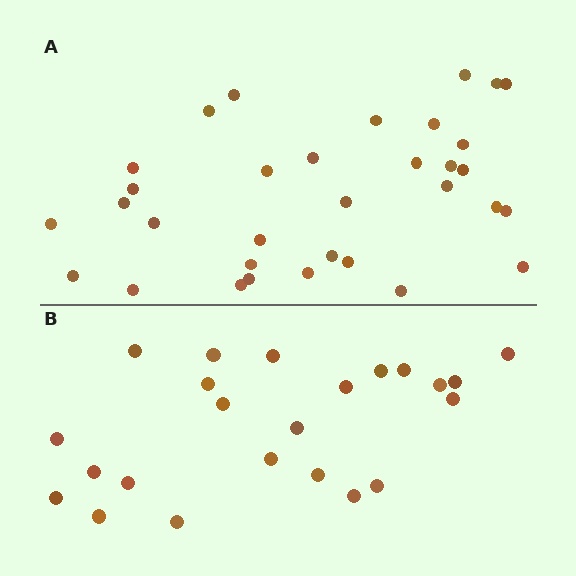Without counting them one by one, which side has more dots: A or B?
Region A (the top region) has more dots.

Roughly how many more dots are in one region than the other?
Region A has roughly 10 or so more dots than region B.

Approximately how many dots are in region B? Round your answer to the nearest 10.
About 20 dots. (The exact count is 23, which rounds to 20.)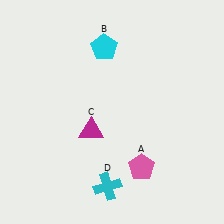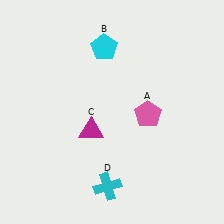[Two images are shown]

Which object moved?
The pink pentagon (A) moved up.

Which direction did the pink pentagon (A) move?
The pink pentagon (A) moved up.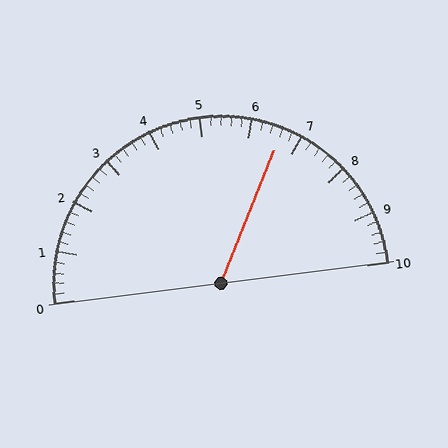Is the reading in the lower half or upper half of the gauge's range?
The reading is in the upper half of the range (0 to 10).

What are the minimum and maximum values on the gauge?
The gauge ranges from 0 to 10.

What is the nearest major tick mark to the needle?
The nearest major tick mark is 7.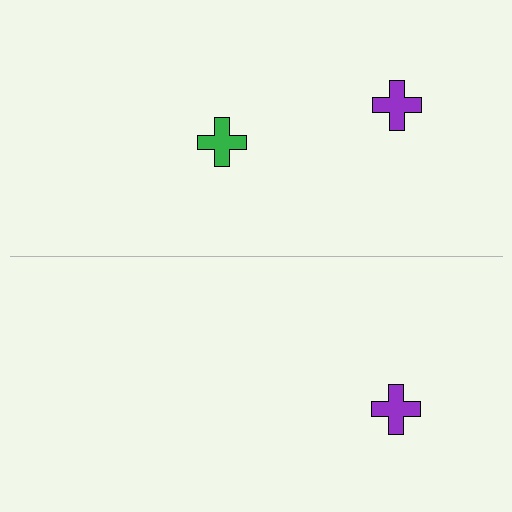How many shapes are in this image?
There are 3 shapes in this image.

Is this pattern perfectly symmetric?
No, the pattern is not perfectly symmetric. A green cross is missing from the bottom side.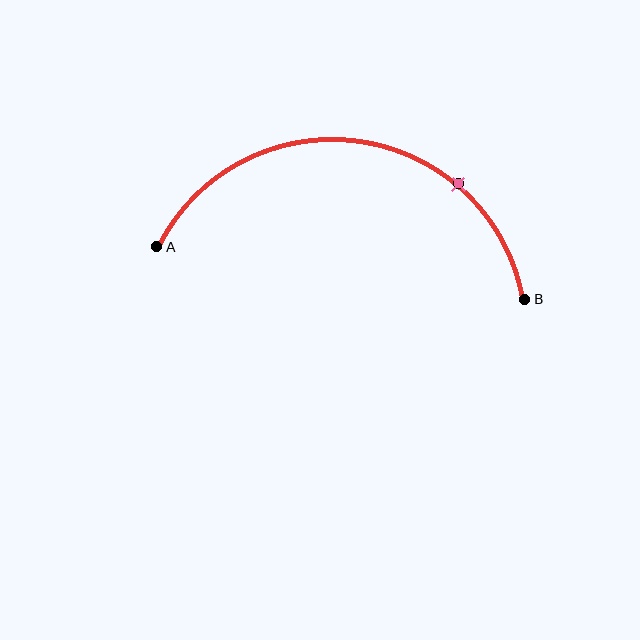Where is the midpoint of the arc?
The arc midpoint is the point on the curve farthest from the straight line joining A and B. It sits above that line.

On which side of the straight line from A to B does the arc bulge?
The arc bulges above the straight line connecting A and B.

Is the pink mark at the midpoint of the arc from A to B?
No. The pink mark lies on the arc but is closer to endpoint B. The arc midpoint would be at the point on the curve equidistant along the arc from both A and B.